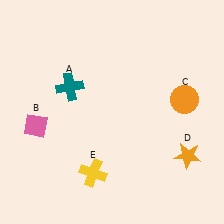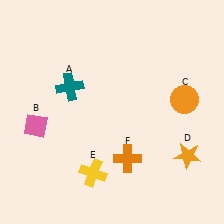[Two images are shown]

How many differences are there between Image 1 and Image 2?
There is 1 difference between the two images.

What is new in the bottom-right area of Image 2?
An orange cross (F) was added in the bottom-right area of Image 2.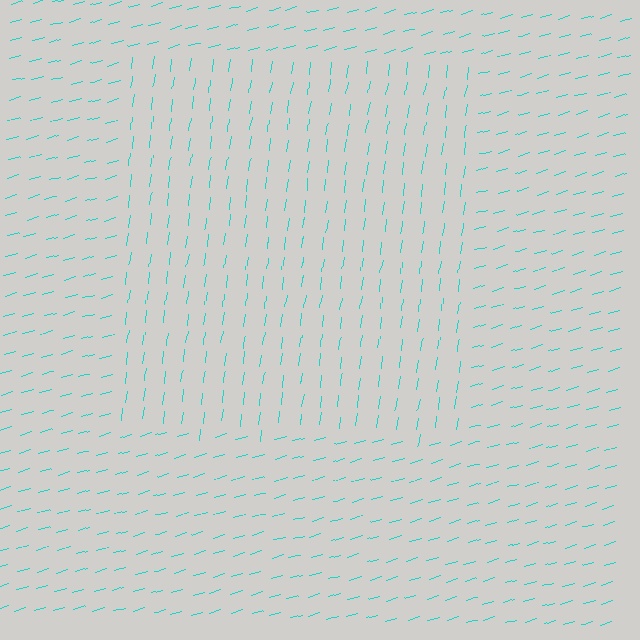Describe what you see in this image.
The image is filled with small cyan line segments. A rectangle region in the image has lines oriented differently from the surrounding lines, creating a visible texture boundary.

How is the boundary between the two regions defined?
The boundary is defined purely by a change in line orientation (approximately 66 degrees difference). All lines are the same color and thickness.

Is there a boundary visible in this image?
Yes, there is a texture boundary formed by a change in line orientation.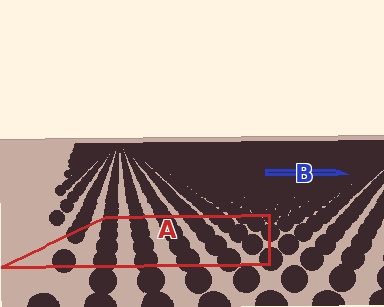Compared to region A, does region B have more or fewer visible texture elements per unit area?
Region B has more texture elements per unit area — they are packed more densely because it is farther away.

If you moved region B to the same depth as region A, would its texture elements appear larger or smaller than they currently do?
They would appear larger. At a closer depth, the same texture elements are projected at a bigger on-screen size.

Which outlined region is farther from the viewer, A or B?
Region B is farther from the viewer — the texture elements inside it appear smaller and more densely packed.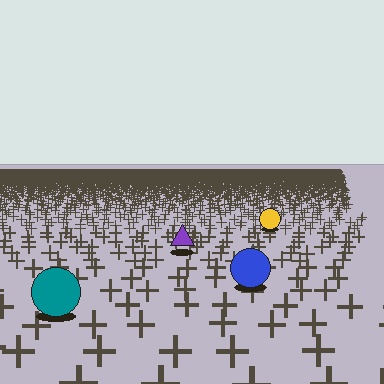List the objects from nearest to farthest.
From nearest to farthest: the teal circle, the blue circle, the purple triangle, the yellow circle.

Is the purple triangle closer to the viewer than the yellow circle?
Yes. The purple triangle is closer — you can tell from the texture gradient: the ground texture is coarser near it.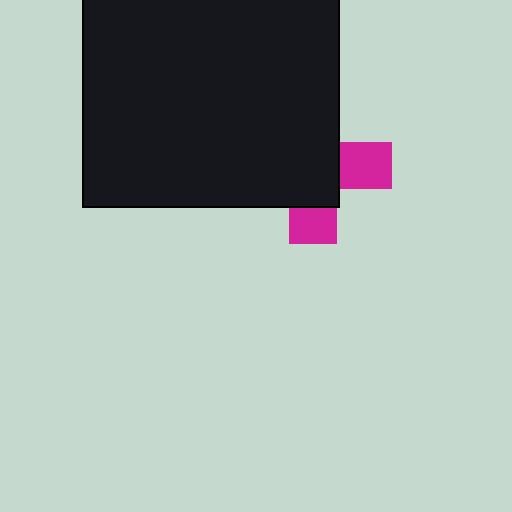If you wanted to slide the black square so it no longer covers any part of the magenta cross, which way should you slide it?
Slide it left — that is the most direct way to separate the two shapes.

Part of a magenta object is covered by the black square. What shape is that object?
It is a cross.